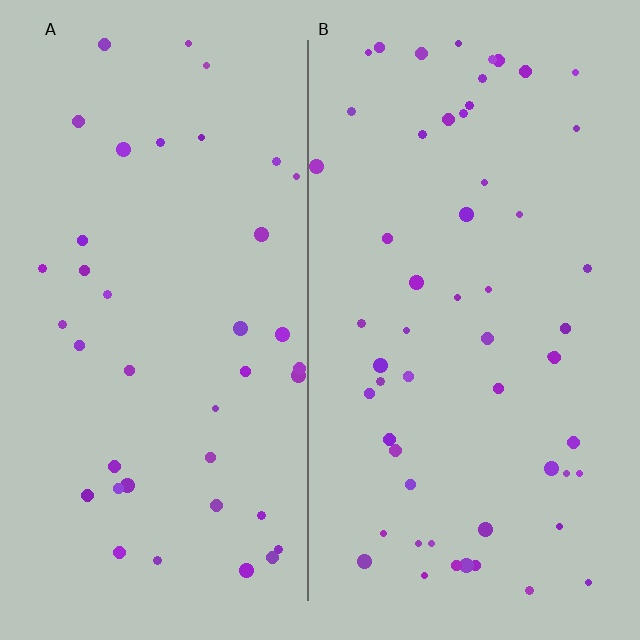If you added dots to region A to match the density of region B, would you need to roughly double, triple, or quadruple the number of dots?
Approximately double.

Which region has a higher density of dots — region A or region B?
B (the right).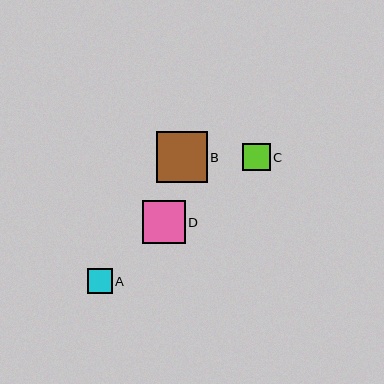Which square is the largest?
Square B is the largest with a size of approximately 51 pixels.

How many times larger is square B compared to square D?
Square B is approximately 1.2 times the size of square D.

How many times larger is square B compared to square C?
Square B is approximately 1.9 times the size of square C.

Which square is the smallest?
Square A is the smallest with a size of approximately 25 pixels.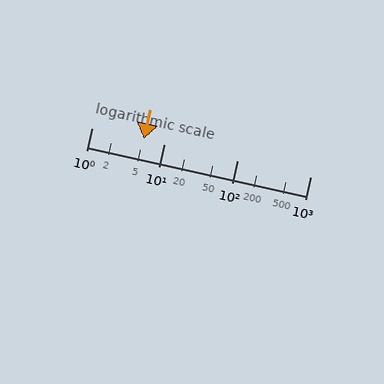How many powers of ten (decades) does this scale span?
The scale spans 3 decades, from 1 to 1000.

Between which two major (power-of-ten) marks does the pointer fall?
The pointer is between 1 and 10.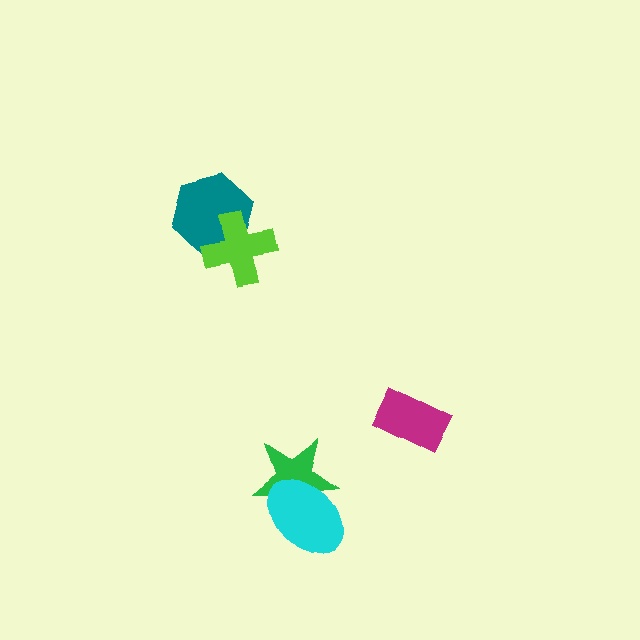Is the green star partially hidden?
Yes, it is partially covered by another shape.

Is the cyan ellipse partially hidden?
No, no other shape covers it.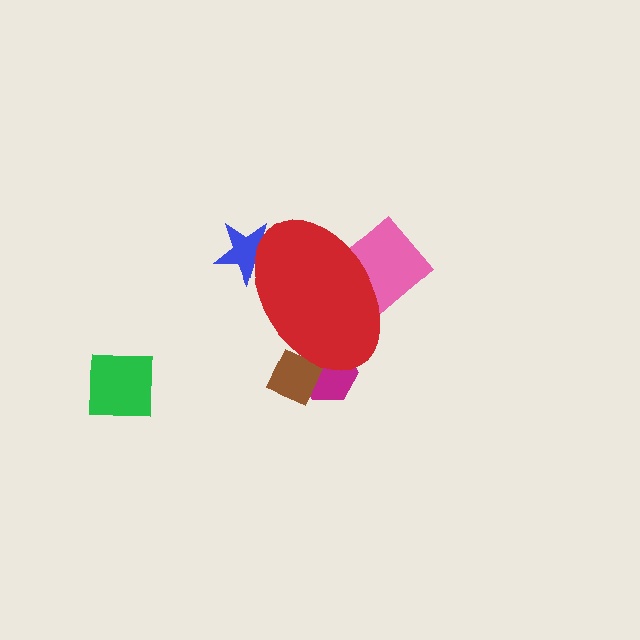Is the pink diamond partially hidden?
Yes, the pink diamond is partially hidden behind the red ellipse.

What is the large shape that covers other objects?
A red ellipse.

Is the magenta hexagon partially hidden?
Yes, the magenta hexagon is partially hidden behind the red ellipse.